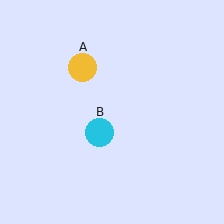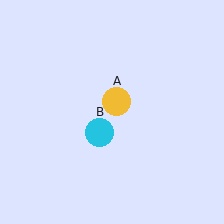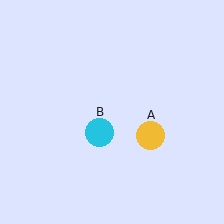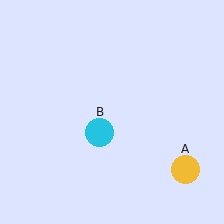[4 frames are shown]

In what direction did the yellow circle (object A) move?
The yellow circle (object A) moved down and to the right.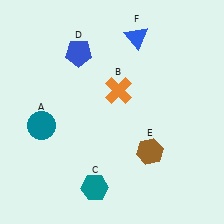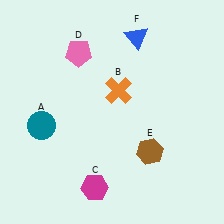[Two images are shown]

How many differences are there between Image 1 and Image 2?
There are 2 differences between the two images.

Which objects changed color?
C changed from teal to magenta. D changed from blue to pink.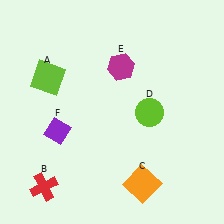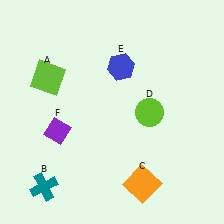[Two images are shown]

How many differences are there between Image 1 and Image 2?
There are 2 differences between the two images.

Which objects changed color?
B changed from red to teal. E changed from magenta to blue.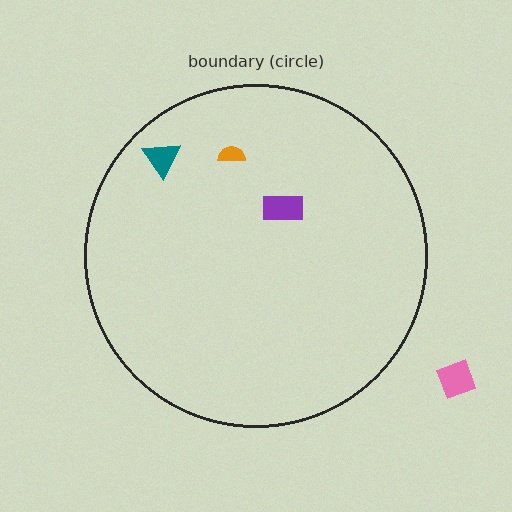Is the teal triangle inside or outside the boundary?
Inside.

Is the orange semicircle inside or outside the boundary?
Inside.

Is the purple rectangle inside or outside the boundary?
Inside.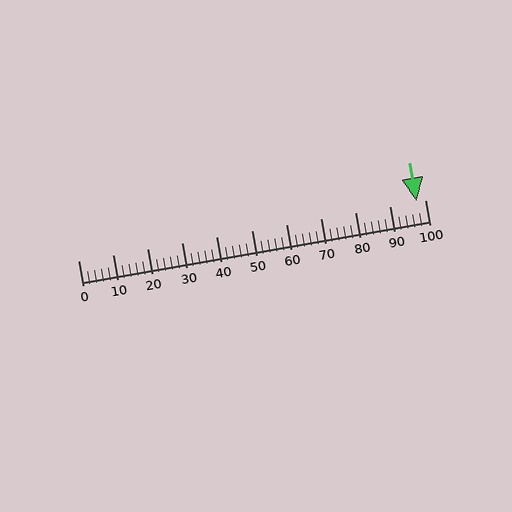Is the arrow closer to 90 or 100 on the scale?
The arrow is closer to 100.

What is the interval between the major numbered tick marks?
The major tick marks are spaced 10 units apart.